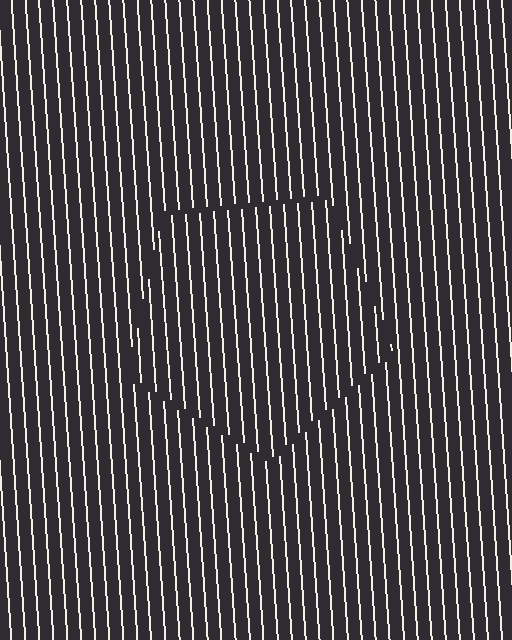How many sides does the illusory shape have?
5 sides — the line-ends trace a pentagon.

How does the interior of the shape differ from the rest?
The interior of the shape contains the same grating, shifted by half a period — the contour is defined by the phase discontinuity where line-ends from the inner and outer gratings abut.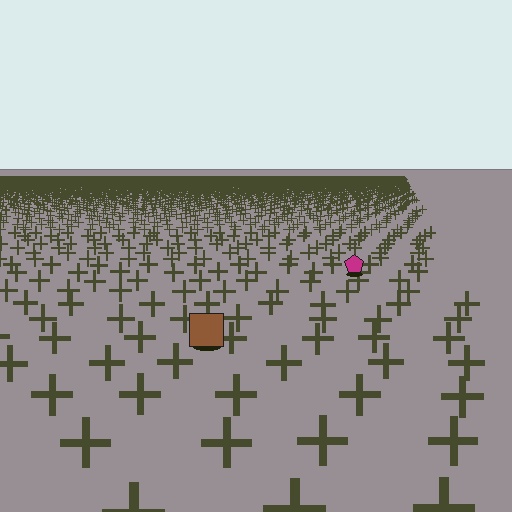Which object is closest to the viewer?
The brown square is closest. The texture marks near it are larger and more spread out.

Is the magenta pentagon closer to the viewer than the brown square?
No. The brown square is closer — you can tell from the texture gradient: the ground texture is coarser near it.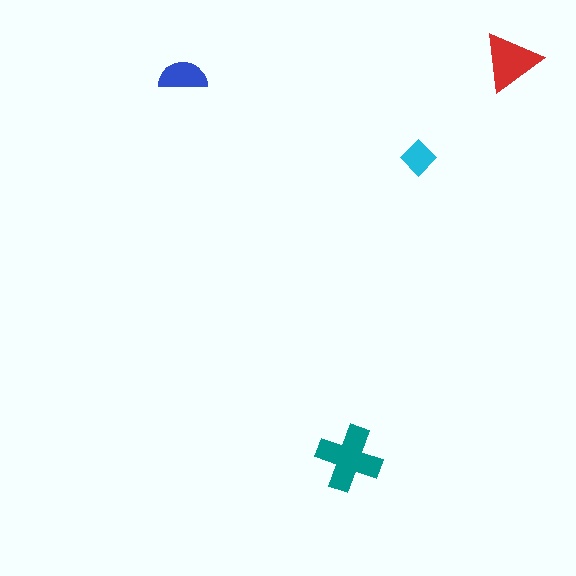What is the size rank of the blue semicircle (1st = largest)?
3rd.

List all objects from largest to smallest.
The teal cross, the red triangle, the blue semicircle, the cyan diamond.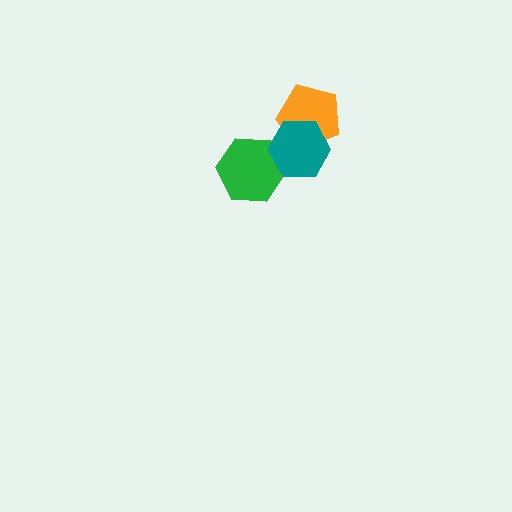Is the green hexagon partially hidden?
Yes, it is partially covered by another shape.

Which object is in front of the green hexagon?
The teal hexagon is in front of the green hexagon.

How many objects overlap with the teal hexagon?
2 objects overlap with the teal hexagon.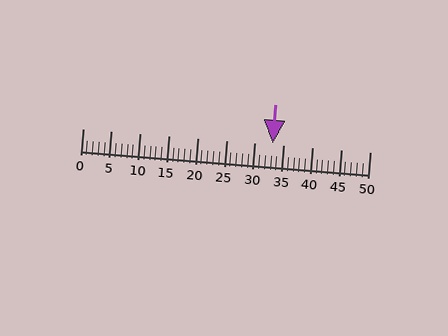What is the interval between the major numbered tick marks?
The major tick marks are spaced 5 units apart.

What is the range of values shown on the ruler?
The ruler shows values from 0 to 50.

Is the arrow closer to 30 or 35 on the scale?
The arrow is closer to 35.